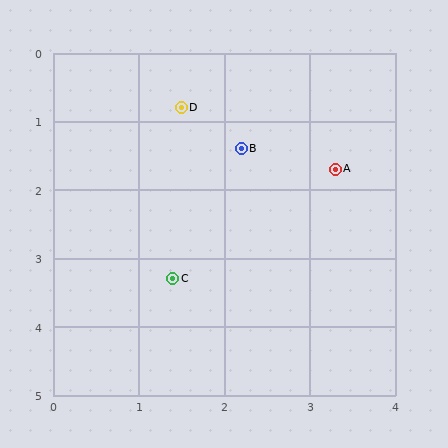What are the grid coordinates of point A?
Point A is at approximately (3.3, 1.7).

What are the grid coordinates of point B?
Point B is at approximately (2.2, 1.4).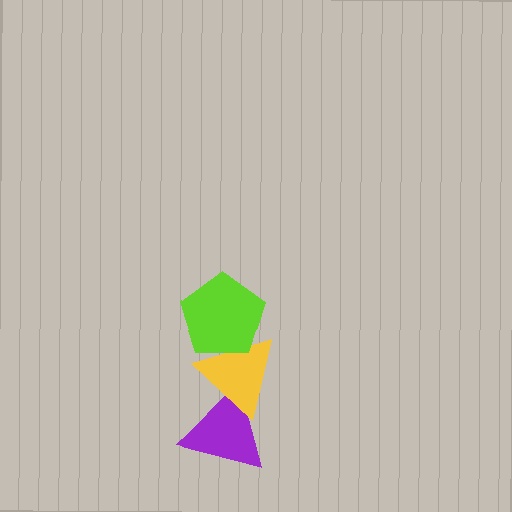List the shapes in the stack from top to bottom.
From top to bottom: the lime pentagon, the yellow triangle, the purple triangle.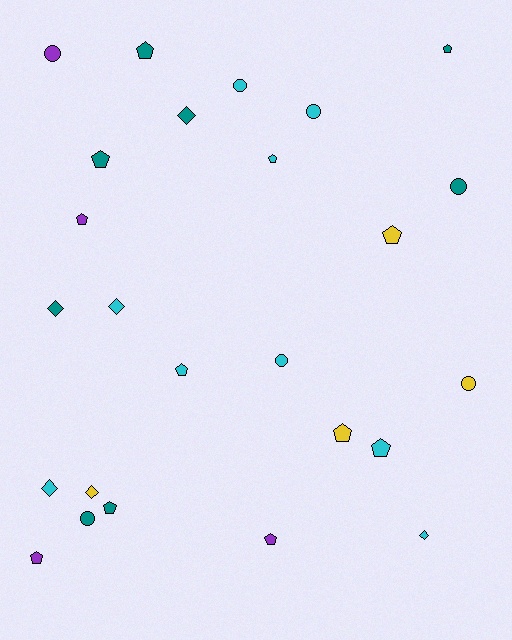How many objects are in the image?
There are 25 objects.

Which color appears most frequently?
Cyan, with 9 objects.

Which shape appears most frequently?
Pentagon, with 12 objects.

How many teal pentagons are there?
There are 4 teal pentagons.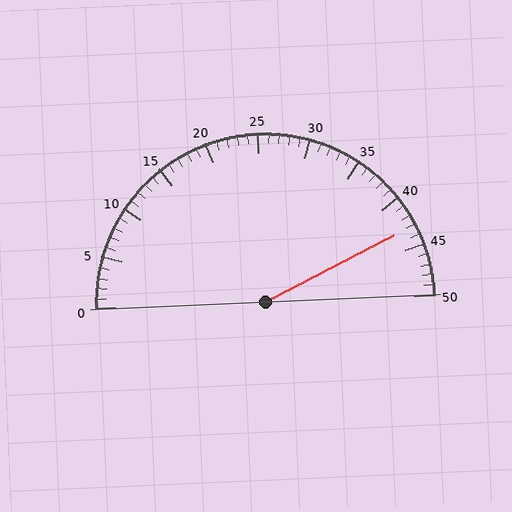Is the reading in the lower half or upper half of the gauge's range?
The reading is in the upper half of the range (0 to 50).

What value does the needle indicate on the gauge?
The needle indicates approximately 43.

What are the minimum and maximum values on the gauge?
The gauge ranges from 0 to 50.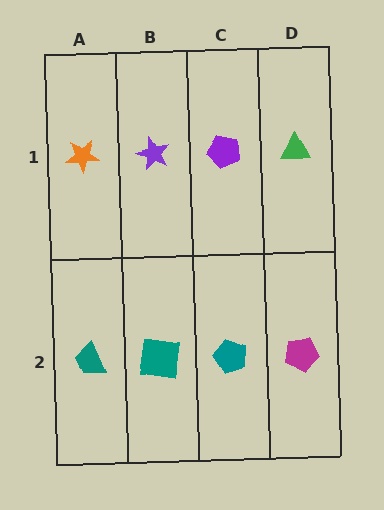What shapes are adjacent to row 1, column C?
A teal pentagon (row 2, column C), a purple star (row 1, column B), a green triangle (row 1, column D).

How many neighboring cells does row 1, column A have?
2.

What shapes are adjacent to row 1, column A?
A teal trapezoid (row 2, column A), a purple star (row 1, column B).